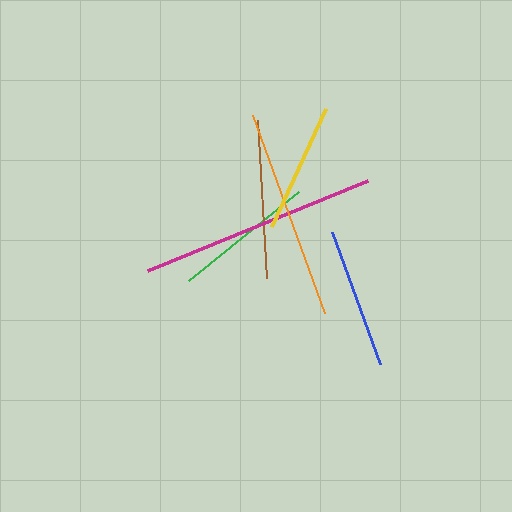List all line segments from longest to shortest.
From longest to shortest: magenta, orange, brown, green, blue, yellow.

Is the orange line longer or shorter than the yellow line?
The orange line is longer than the yellow line.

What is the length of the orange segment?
The orange segment is approximately 210 pixels long.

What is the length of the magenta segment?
The magenta segment is approximately 238 pixels long.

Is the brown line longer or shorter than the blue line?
The brown line is longer than the blue line.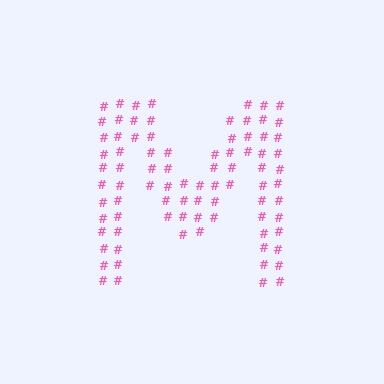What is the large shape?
The large shape is the letter M.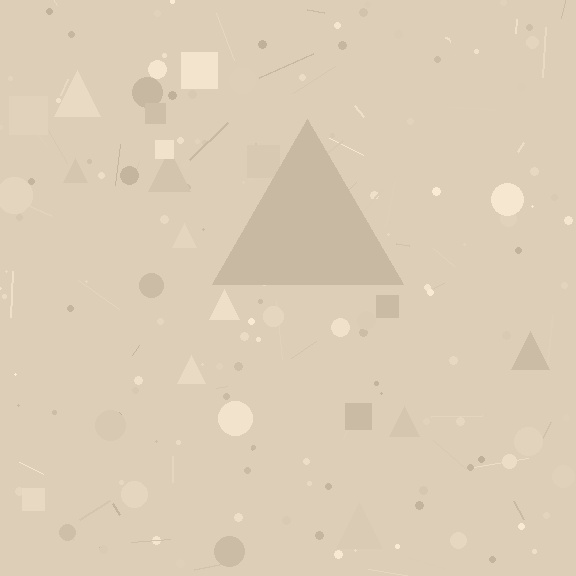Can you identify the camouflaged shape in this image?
The camouflaged shape is a triangle.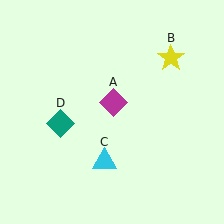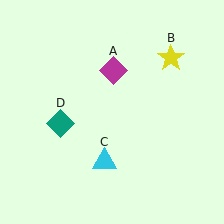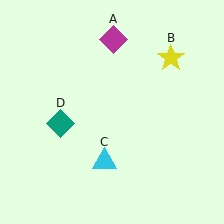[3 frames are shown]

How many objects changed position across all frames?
1 object changed position: magenta diamond (object A).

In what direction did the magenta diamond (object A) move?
The magenta diamond (object A) moved up.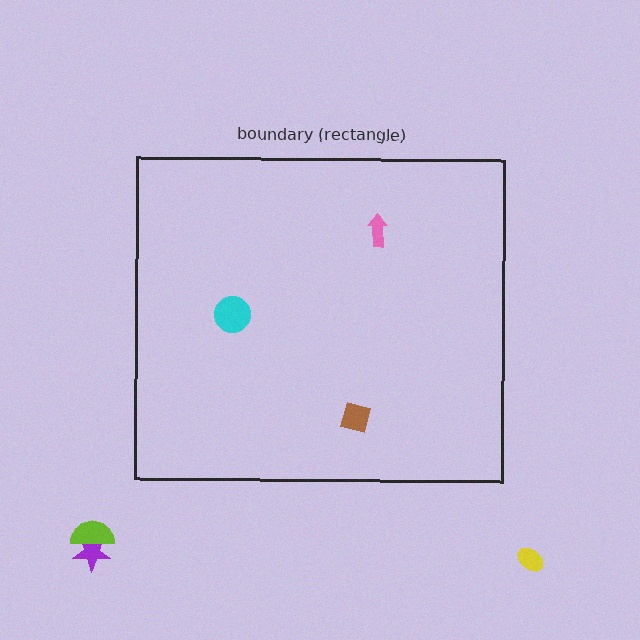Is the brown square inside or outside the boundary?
Inside.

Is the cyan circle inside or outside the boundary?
Inside.